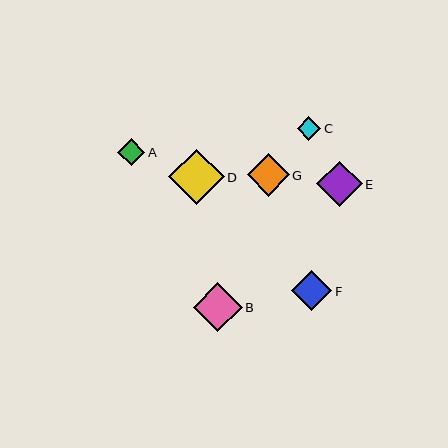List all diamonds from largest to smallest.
From largest to smallest: D, B, E, G, F, A, C.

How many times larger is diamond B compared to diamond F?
Diamond B is approximately 1.2 times the size of diamond F.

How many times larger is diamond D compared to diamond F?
Diamond D is approximately 1.4 times the size of diamond F.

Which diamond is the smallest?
Diamond C is the smallest with a size of approximately 24 pixels.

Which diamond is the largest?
Diamond D is the largest with a size of approximately 56 pixels.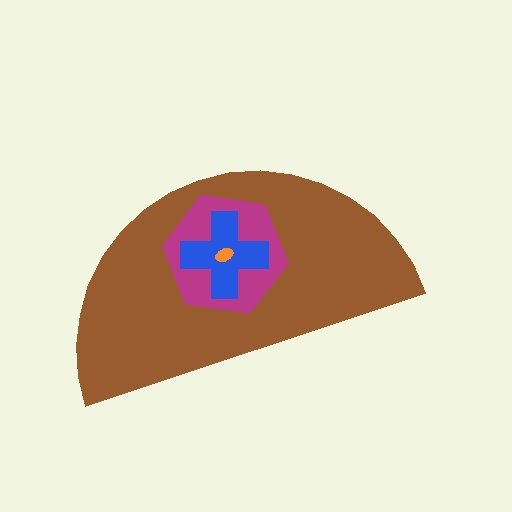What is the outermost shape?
The brown semicircle.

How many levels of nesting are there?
4.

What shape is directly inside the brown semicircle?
The magenta hexagon.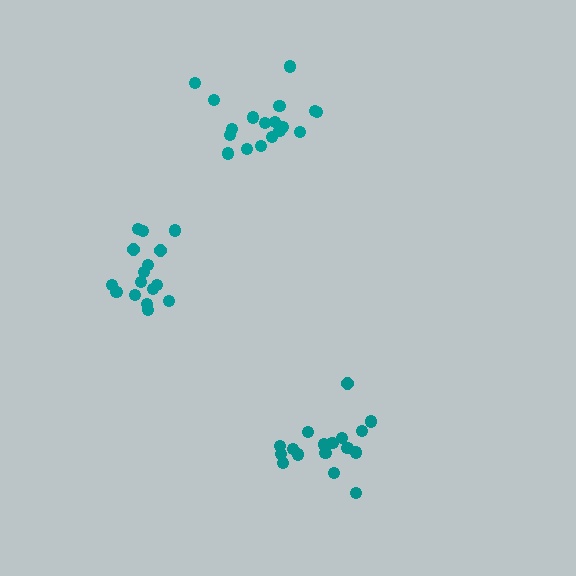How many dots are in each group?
Group 1: 17 dots, Group 2: 18 dots, Group 3: 16 dots (51 total).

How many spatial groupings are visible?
There are 3 spatial groupings.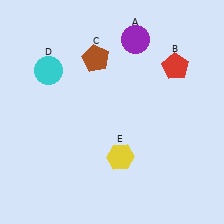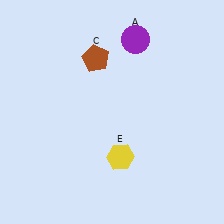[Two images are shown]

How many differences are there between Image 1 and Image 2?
There are 2 differences between the two images.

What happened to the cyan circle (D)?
The cyan circle (D) was removed in Image 2. It was in the top-left area of Image 1.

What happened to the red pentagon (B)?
The red pentagon (B) was removed in Image 2. It was in the top-right area of Image 1.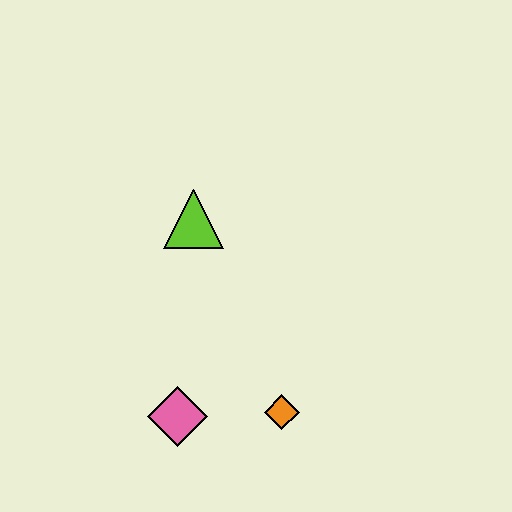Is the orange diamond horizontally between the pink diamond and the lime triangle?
No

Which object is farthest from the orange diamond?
The lime triangle is farthest from the orange diamond.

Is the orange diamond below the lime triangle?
Yes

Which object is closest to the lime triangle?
The pink diamond is closest to the lime triangle.